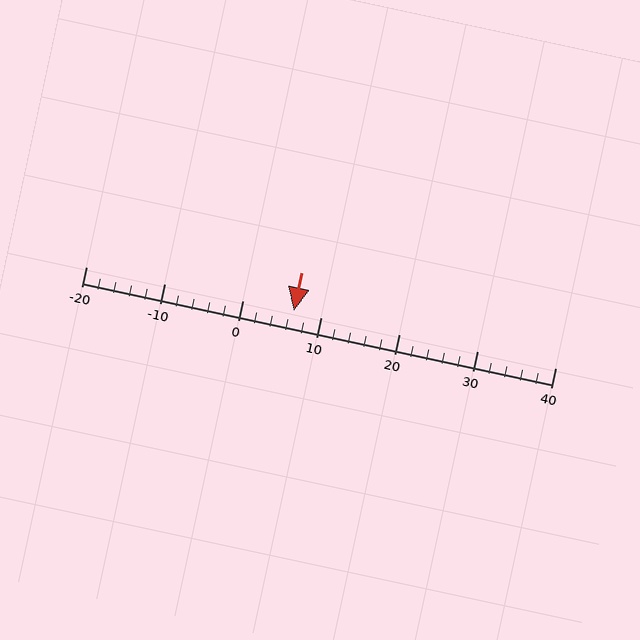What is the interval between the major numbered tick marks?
The major tick marks are spaced 10 units apart.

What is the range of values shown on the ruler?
The ruler shows values from -20 to 40.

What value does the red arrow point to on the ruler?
The red arrow points to approximately 7.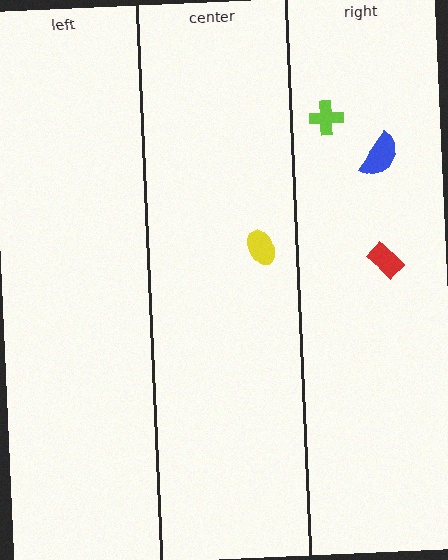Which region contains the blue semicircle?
The right region.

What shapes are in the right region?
The blue semicircle, the lime cross, the red rectangle.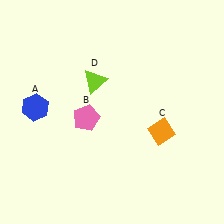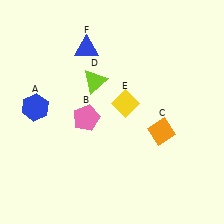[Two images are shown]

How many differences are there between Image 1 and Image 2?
There are 2 differences between the two images.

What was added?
A yellow diamond (E), a blue triangle (F) were added in Image 2.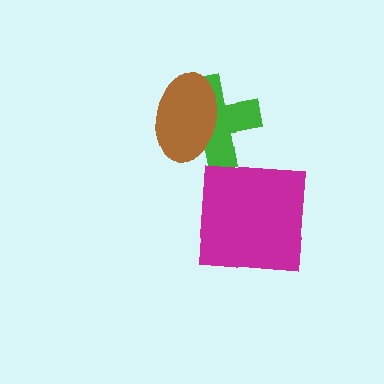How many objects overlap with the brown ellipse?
1 object overlaps with the brown ellipse.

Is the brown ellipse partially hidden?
No, no other shape covers it.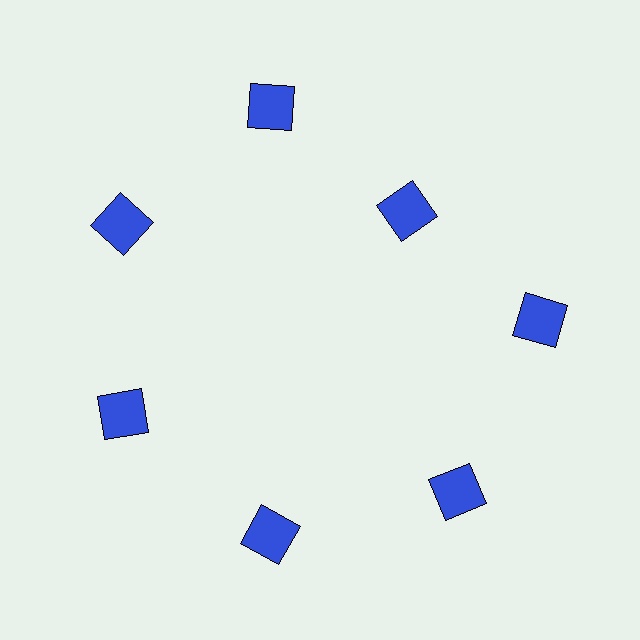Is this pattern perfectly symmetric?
No. The 7 blue squares are arranged in a ring, but one element near the 1 o'clock position is pulled inward toward the center, breaking the 7-fold rotational symmetry.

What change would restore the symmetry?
The symmetry would be restored by moving it outward, back onto the ring so that all 7 squares sit at equal angles and equal distance from the center.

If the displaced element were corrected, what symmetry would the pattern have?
It would have 7-fold rotational symmetry — the pattern would map onto itself every 51 degrees.